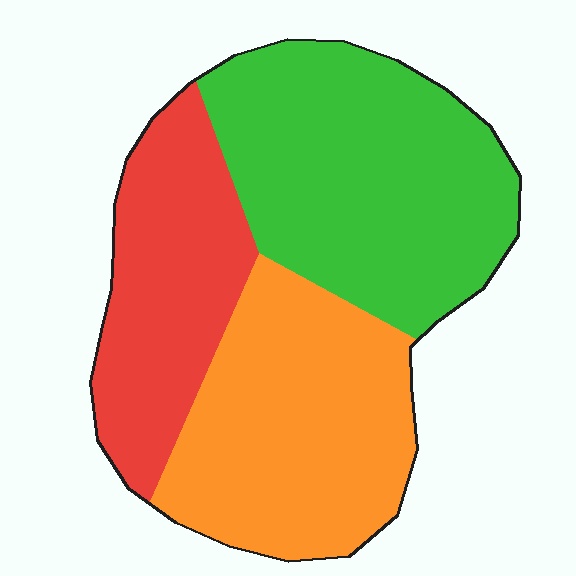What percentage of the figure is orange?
Orange covers about 35% of the figure.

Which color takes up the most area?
Green, at roughly 40%.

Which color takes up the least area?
Red, at roughly 25%.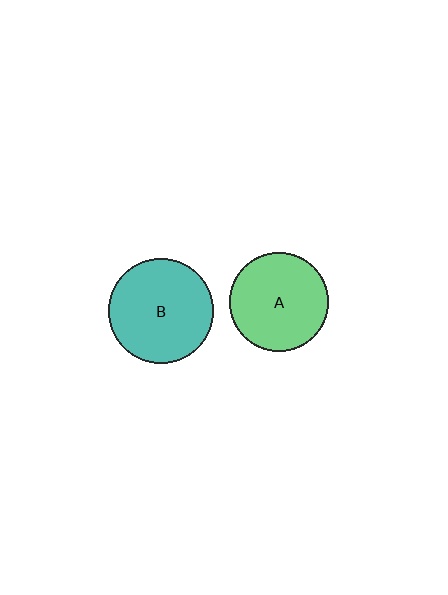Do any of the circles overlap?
No, none of the circles overlap.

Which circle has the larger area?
Circle B (teal).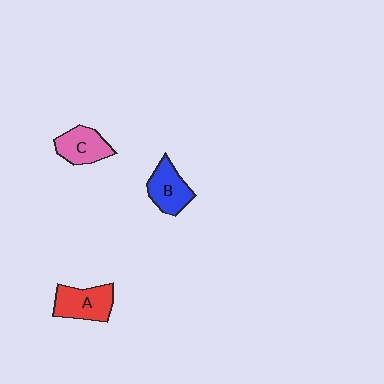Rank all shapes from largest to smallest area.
From largest to smallest: A (red), B (blue), C (pink).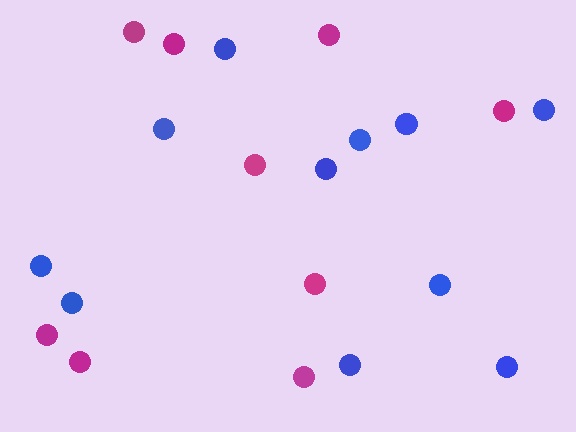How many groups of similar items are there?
There are 2 groups: one group of magenta circles (9) and one group of blue circles (11).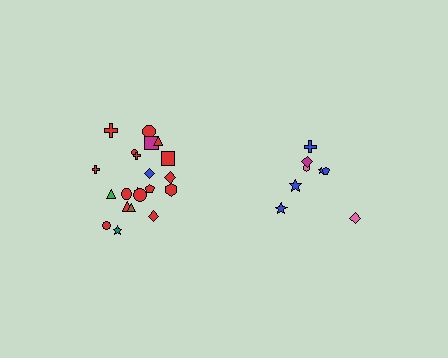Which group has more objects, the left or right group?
The left group.